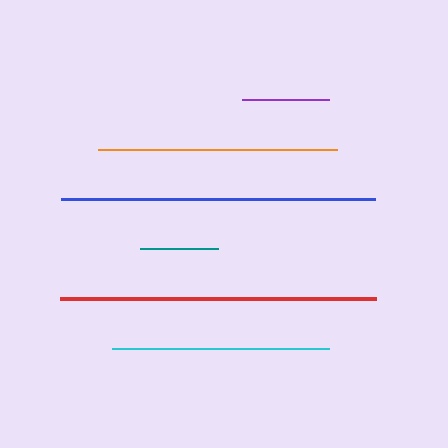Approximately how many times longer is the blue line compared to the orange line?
The blue line is approximately 1.3 times the length of the orange line.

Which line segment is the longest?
The red line is the longest at approximately 316 pixels.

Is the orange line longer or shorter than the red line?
The red line is longer than the orange line.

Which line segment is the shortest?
The teal line is the shortest at approximately 78 pixels.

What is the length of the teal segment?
The teal segment is approximately 78 pixels long.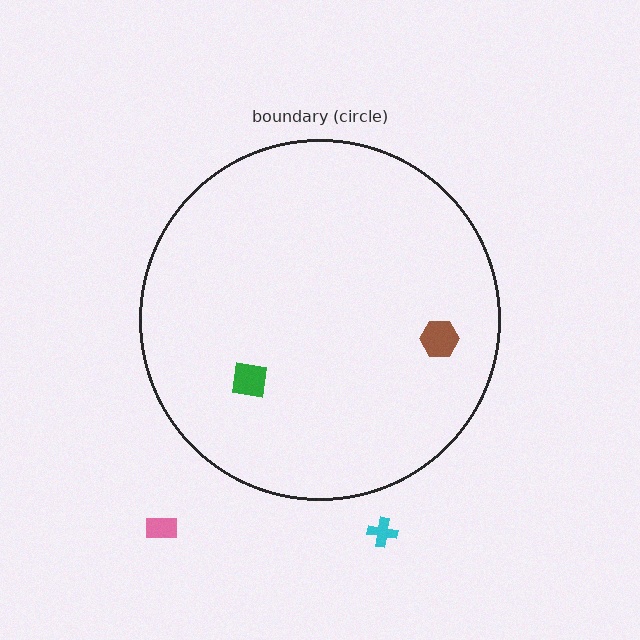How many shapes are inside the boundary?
2 inside, 2 outside.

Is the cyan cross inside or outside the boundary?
Outside.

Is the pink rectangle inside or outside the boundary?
Outside.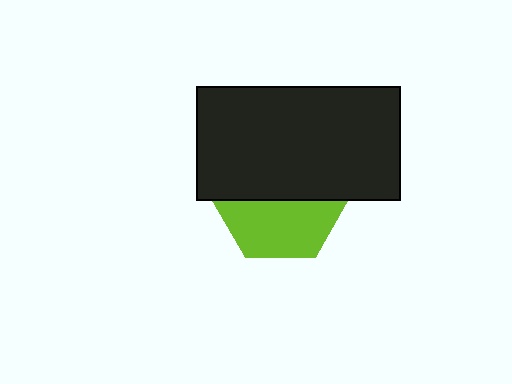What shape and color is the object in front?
The object in front is a black rectangle.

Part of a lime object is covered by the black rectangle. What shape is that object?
It is a hexagon.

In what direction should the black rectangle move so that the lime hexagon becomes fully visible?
The black rectangle should move up. That is the shortest direction to clear the overlap and leave the lime hexagon fully visible.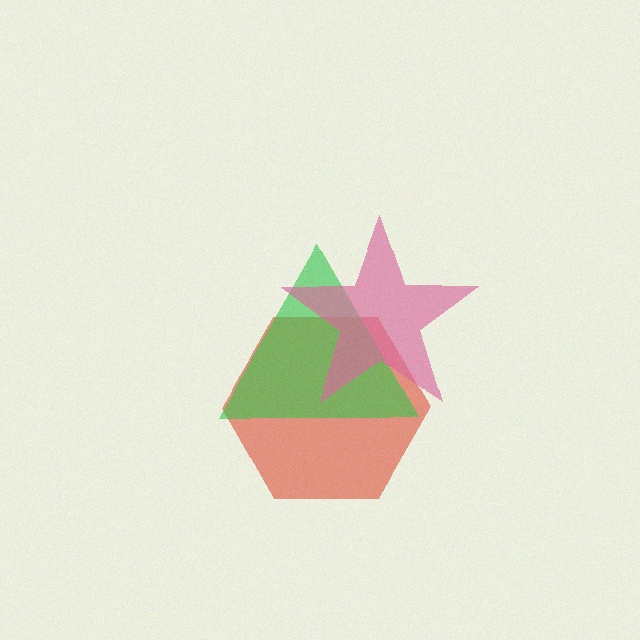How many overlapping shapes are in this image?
There are 3 overlapping shapes in the image.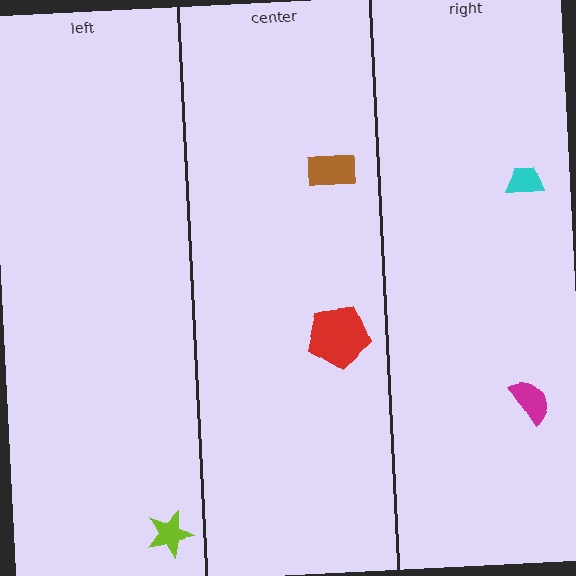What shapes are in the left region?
The lime star.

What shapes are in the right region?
The magenta semicircle, the cyan trapezoid.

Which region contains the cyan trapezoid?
The right region.